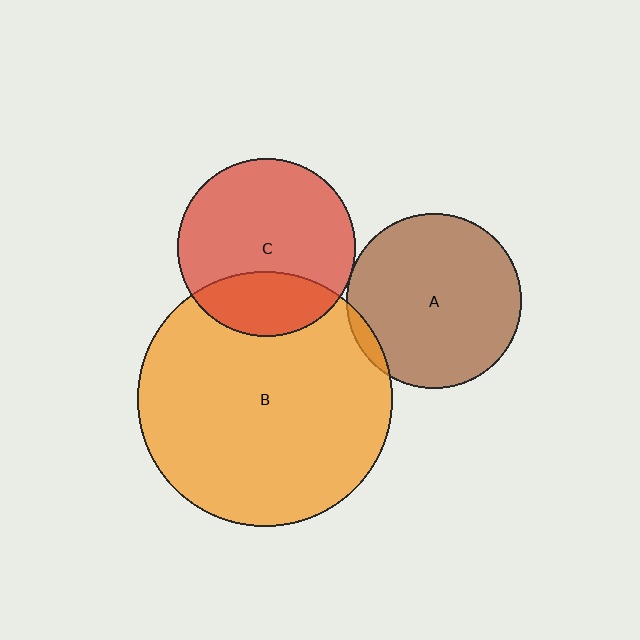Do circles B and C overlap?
Yes.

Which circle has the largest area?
Circle B (orange).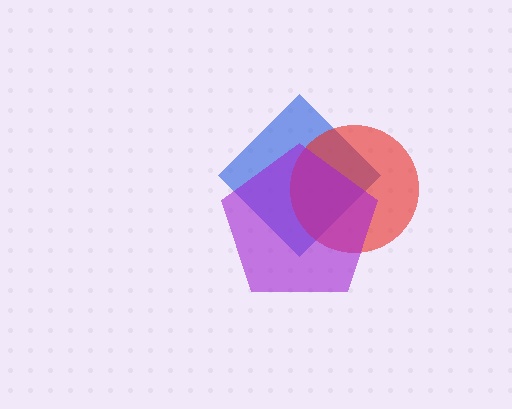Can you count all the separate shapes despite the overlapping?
Yes, there are 3 separate shapes.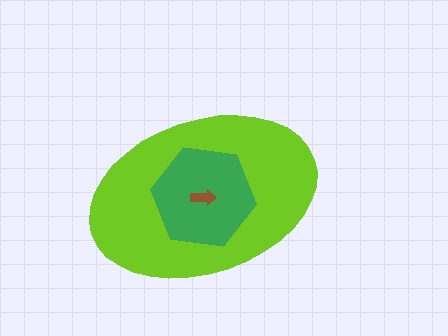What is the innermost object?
The brown arrow.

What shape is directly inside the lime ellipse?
The green hexagon.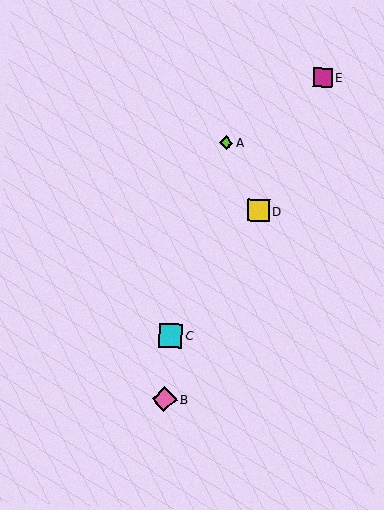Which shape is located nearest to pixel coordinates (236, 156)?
The lime diamond (labeled A) at (226, 143) is nearest to that location.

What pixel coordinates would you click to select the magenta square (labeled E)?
Click at (323, 78) to select the magenta square E.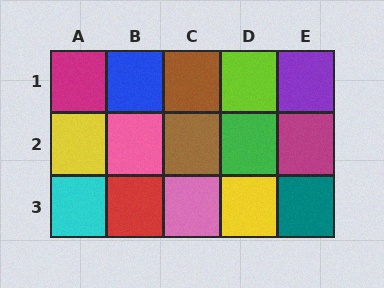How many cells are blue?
1 cell is blue.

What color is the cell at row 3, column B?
Red.